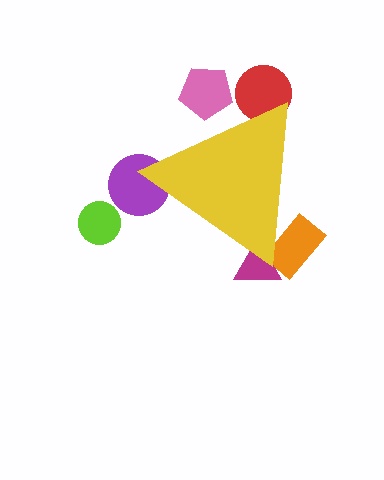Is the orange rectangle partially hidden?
Yes, the orange rectangle is partially hidden behind the yellow triangle.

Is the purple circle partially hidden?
Yes, the purple circle is partially hidden behind the yellow triangle.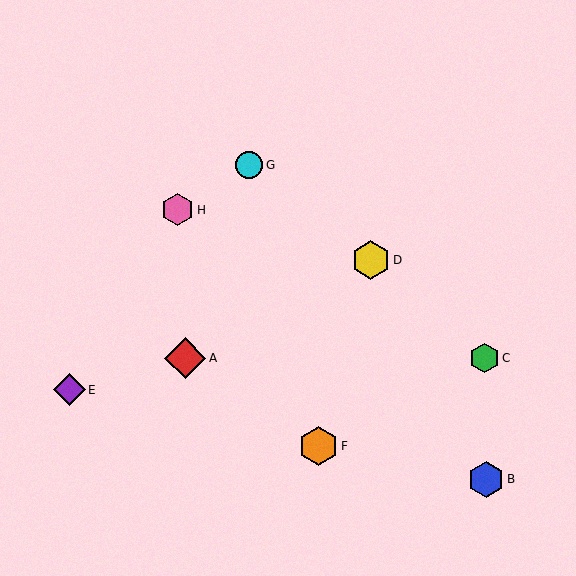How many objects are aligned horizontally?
2 objects (A, C) are aligned horizontally.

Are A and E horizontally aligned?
No, A is at y≈358 and E is at y≈390.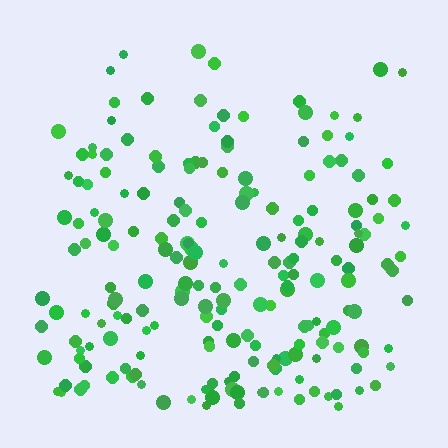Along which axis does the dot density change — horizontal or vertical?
Vertical.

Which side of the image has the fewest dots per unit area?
The top.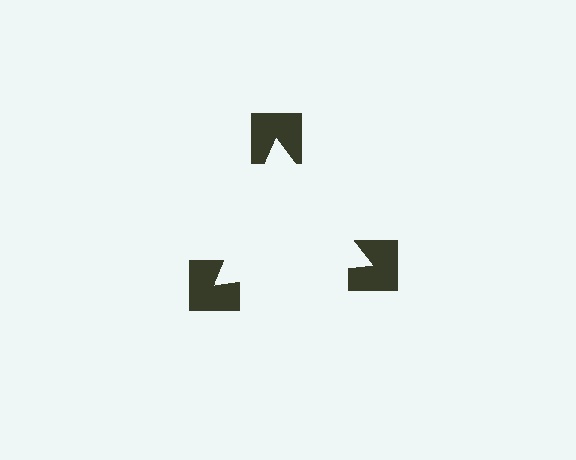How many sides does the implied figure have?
3 sides.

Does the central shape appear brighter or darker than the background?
It typically appears slightly brighter than the background, even though no actual brightness change is drawn.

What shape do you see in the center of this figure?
An illusory triangle — its edges are inferred from the aligned wedge cuts in the notched squares, not physically drawn.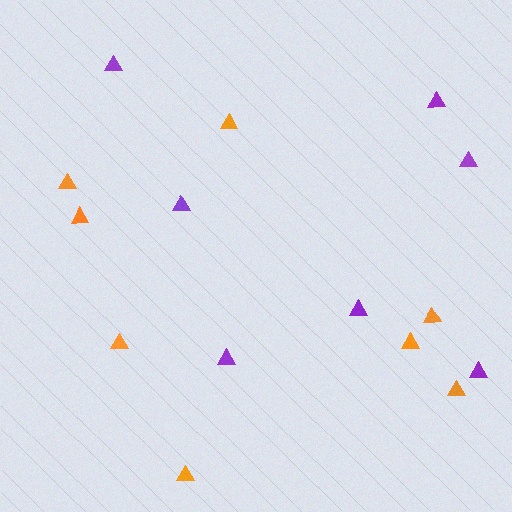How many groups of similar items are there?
There are 2 groups: one group of purple triangles (7) and one group of orange triangles (8).